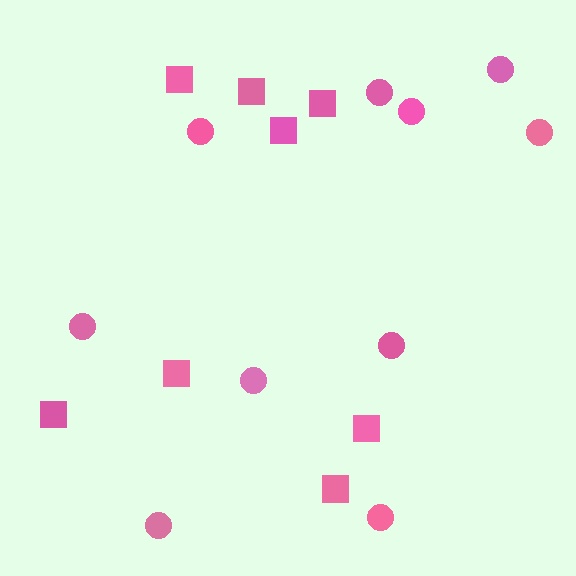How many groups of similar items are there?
There are 2 groups: one group of squares (8) and one group of circles (10).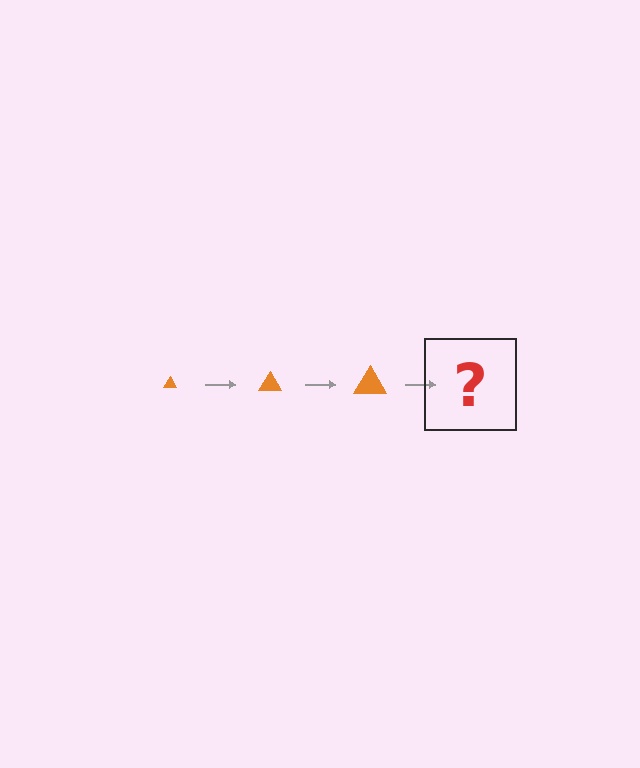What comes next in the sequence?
The next element should be an orange triangle, larger than the previous one.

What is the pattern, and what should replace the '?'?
The pattern is that the triangle gets progressively larger each step. The '?' should be an orange triangle, larger than the previous one.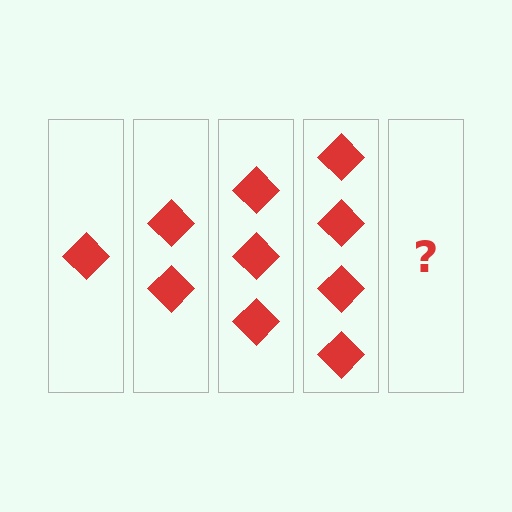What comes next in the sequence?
The next element should be 5 diamonds.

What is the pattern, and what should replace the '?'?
The pattern is that each step adds one more diamond. The '?' should be 5 diamonds.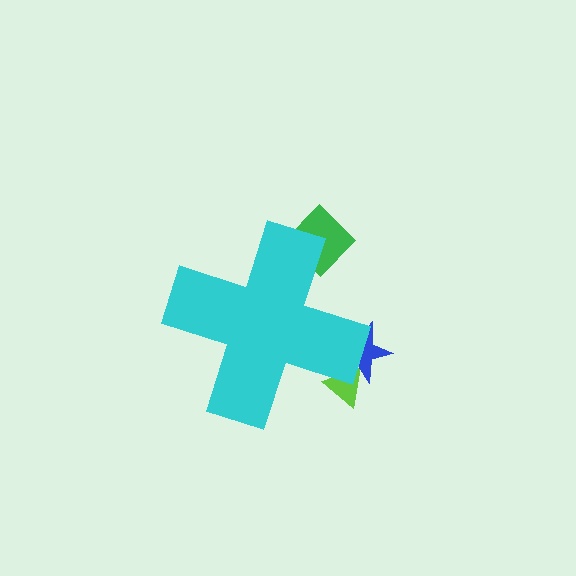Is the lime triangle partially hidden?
Yes, the lime triangle is partially hidden behind the cyan cross.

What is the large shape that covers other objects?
A cyan cross.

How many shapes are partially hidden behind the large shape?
3 shapes are partially hidden.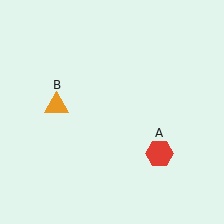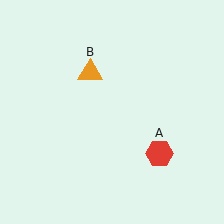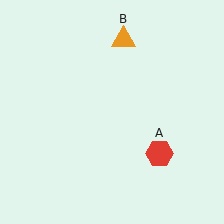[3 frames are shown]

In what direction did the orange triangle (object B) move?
The orange triangle (object B) moved up and to the right.